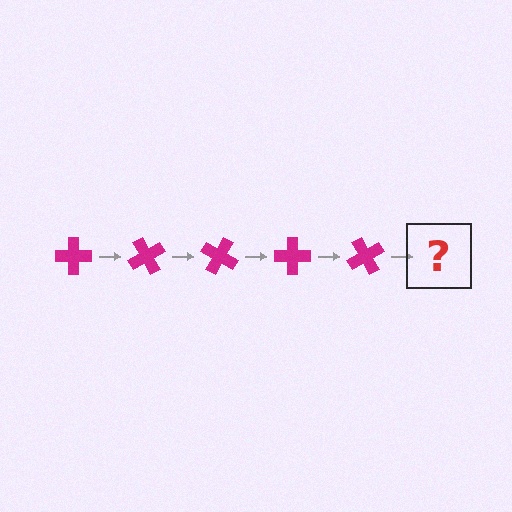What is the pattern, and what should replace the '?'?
The pattern is that the cross rotates 60 degrees each step. The '?' should be a magenta cross rotated 300 degrees.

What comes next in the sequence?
The next element should be a magenta cross rotated 300 degrees.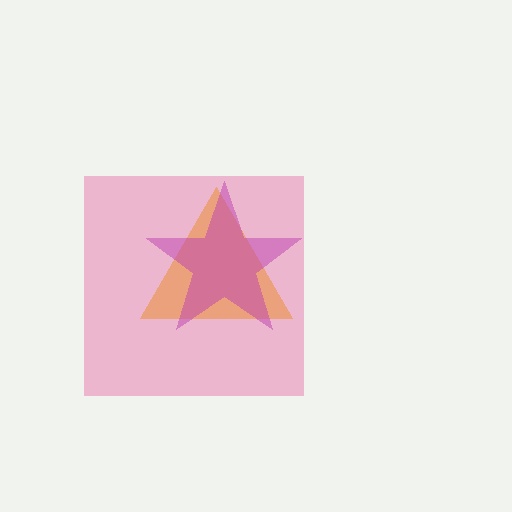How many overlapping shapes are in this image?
There are 3 overlapping shapes in the image.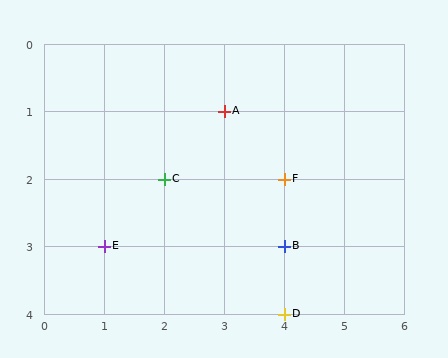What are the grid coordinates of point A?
Point A is at grid coordinates (3, 1).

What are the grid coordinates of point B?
Point B is at grid coordinates (4, 3).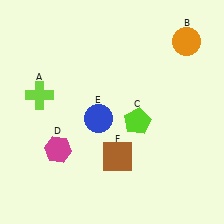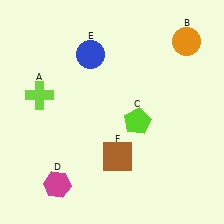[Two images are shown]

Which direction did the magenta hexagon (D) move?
The magenta hexagon (D) moved down.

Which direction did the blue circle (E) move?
The blue circle (E) moved up.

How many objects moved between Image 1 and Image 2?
2 objects moved between the two images.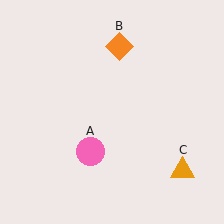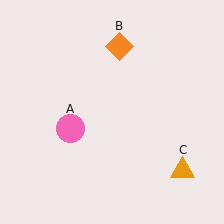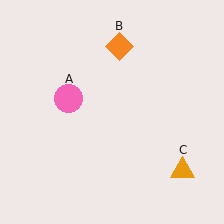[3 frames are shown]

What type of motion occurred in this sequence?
The pink circle (object A) rotated clockwise around the center of the scene.